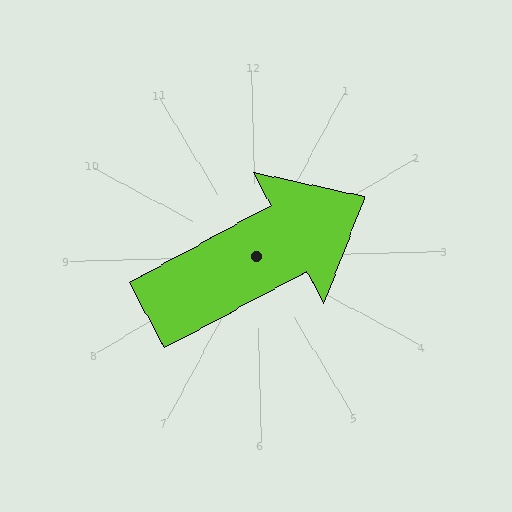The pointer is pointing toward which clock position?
Roughly 2 o'clock.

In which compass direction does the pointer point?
Northeast.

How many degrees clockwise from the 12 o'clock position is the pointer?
Approximately 63 degrees.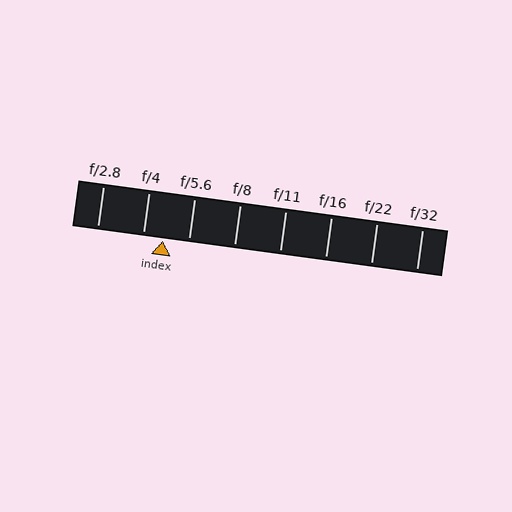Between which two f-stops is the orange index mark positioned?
The index mark is between f/4 and f/5.6.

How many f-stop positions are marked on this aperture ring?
There are 8 f-stop positions marked.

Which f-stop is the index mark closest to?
The index mark is closest to f/4.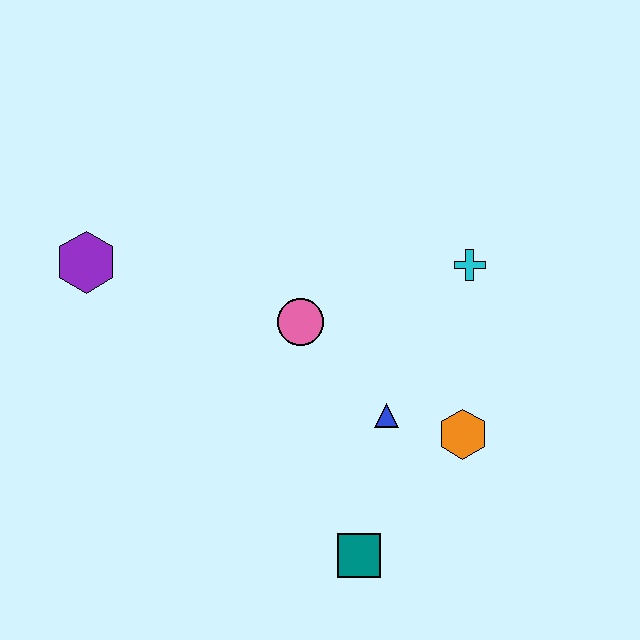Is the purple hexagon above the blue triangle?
Yes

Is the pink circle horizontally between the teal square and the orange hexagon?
No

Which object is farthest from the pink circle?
The teal square is farthest from the pink circle.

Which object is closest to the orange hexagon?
The blue triangle is closest to the orange hexagon.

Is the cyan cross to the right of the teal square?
Yes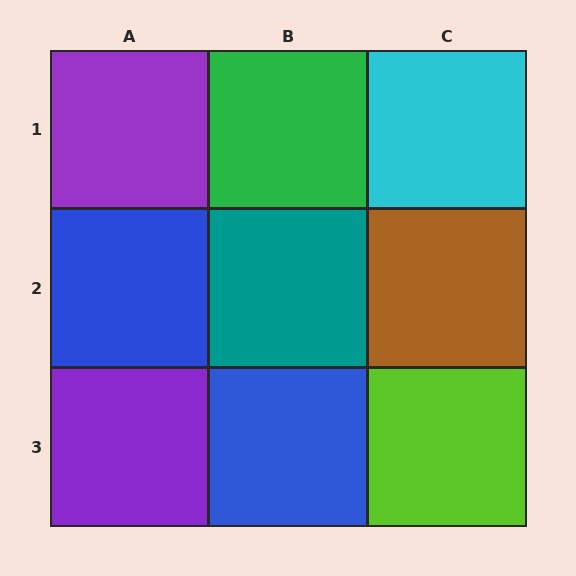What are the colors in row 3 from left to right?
Purple, blue, lime.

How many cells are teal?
1 cell is teal.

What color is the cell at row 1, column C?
Cyan.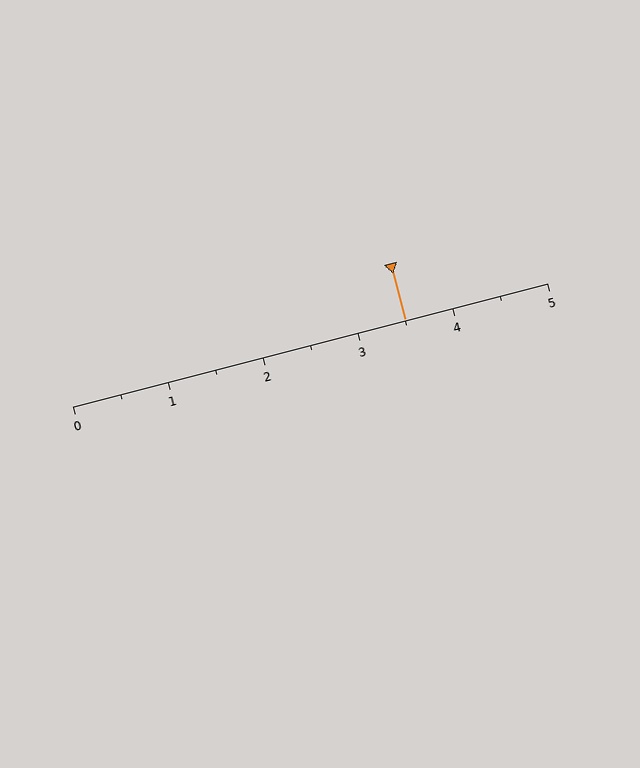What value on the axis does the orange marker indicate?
The marker indicates approximately 3.5.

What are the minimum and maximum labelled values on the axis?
The axis runs from 0 to 5.